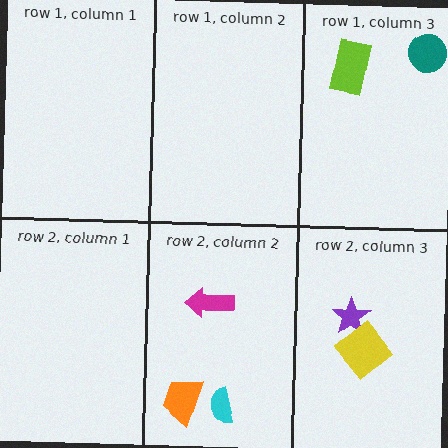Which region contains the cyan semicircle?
The row 2, column 2 region.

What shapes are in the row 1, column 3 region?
The teal circle, the lime rectangle.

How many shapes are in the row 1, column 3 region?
2.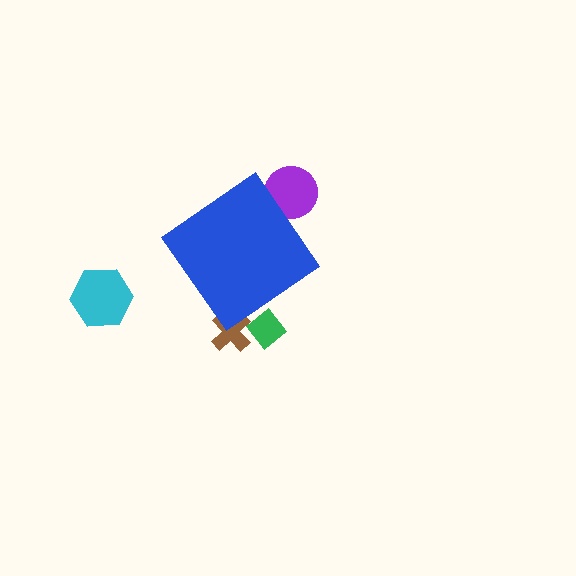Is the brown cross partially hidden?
Yes, the brown cross is partially hidden behind the blue diamond.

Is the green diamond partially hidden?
Yes, the green diamond is partially hidden behind the blue diamond.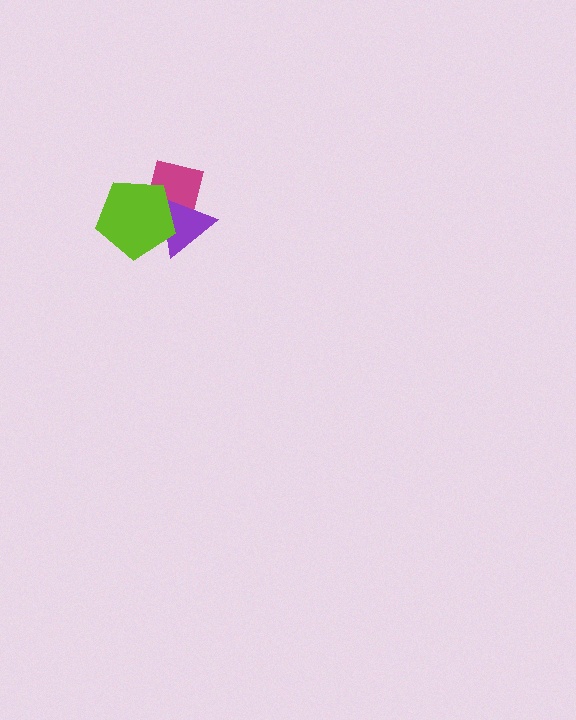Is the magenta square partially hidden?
Yes, it is partially covered by another shape.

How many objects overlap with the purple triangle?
2 objects overlap with the purple triangle.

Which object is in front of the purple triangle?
The lime pentagon is in front of the purple triangle.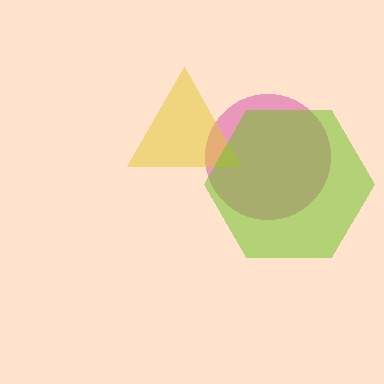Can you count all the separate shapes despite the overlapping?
Yes, there are 3 separate shapes.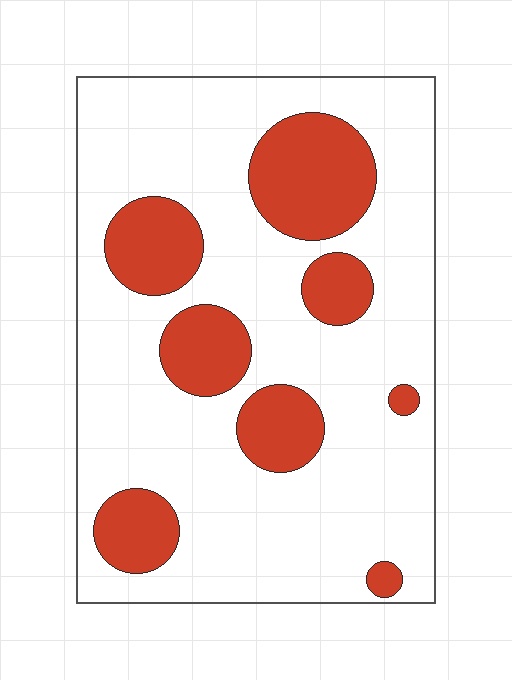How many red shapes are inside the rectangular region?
8.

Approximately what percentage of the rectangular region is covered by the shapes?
Approximately 25%.